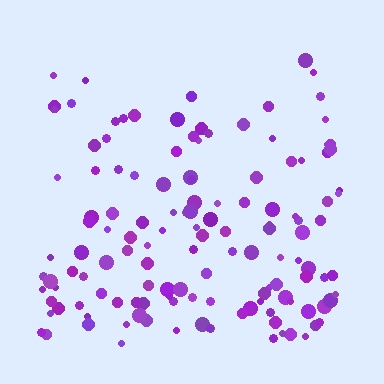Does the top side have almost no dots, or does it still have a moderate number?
Still a moderate number, just noticeably fewer than the bottom.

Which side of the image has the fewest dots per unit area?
The top.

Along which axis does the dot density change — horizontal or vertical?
Vertical.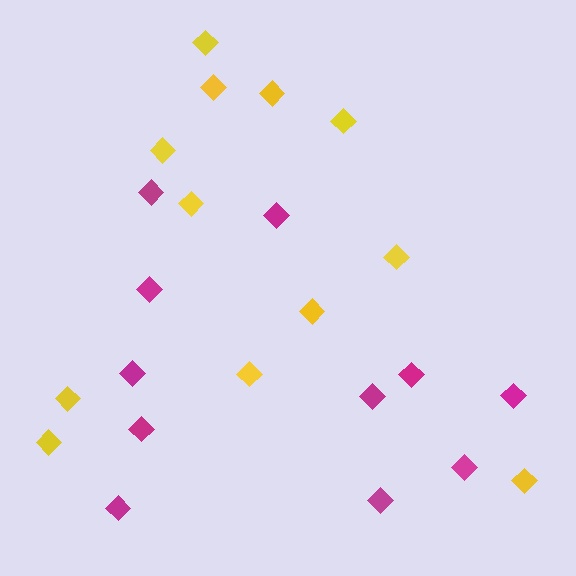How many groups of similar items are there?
There are 2 groups: one group of magenta diamonds (11) and one group of yellow diamonds (12).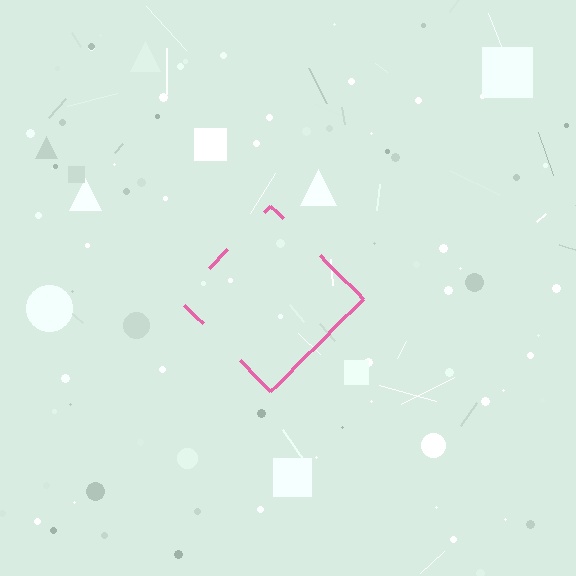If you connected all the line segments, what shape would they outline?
They would outline a diamond.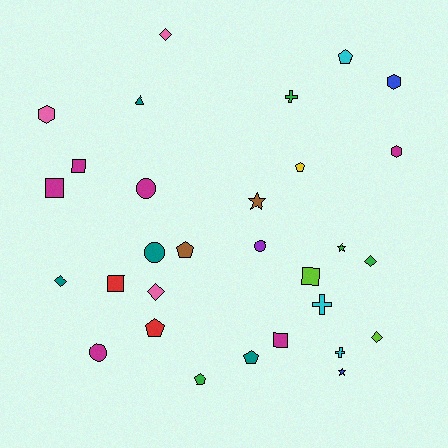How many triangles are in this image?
There is 1 triangle.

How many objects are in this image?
There are 30 objects.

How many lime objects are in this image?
There are 2 lime objects.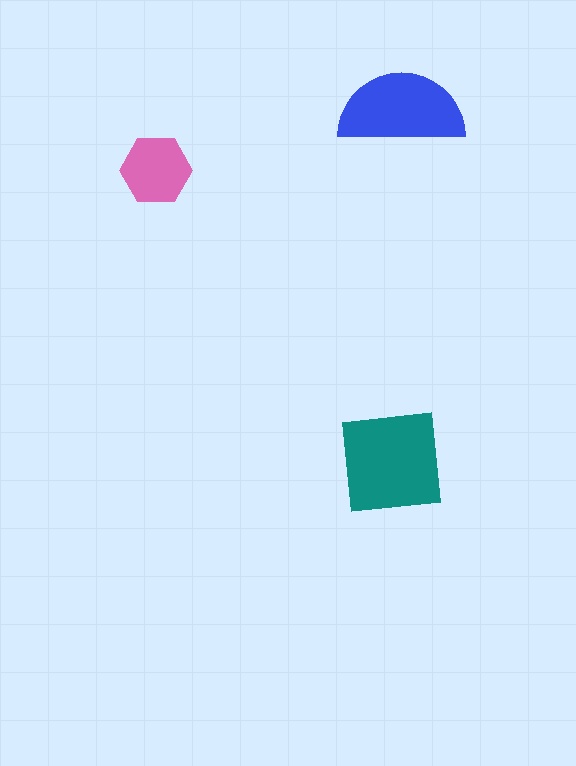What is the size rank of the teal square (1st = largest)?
1st.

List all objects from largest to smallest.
The teal square, the blue semicircle, the pink hexagon.